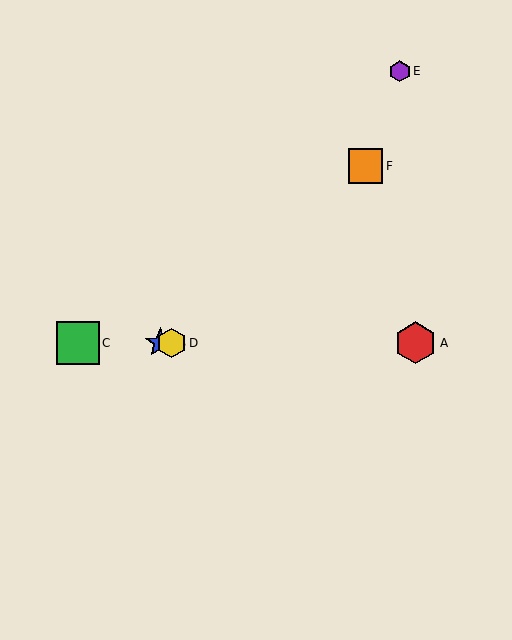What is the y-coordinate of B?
Object B is at y≈343.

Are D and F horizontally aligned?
No, D is at y≈343 and F is at y≈166.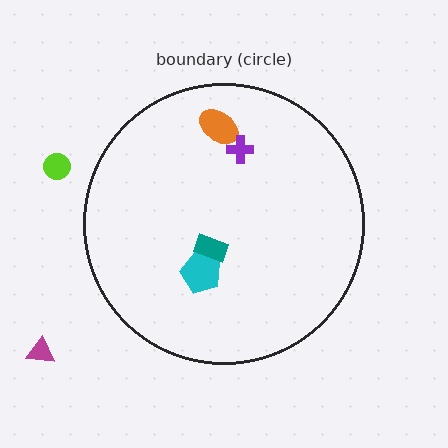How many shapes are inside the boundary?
4 inside, 2 outside.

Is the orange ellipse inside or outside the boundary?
Inside.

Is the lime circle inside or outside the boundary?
Outside.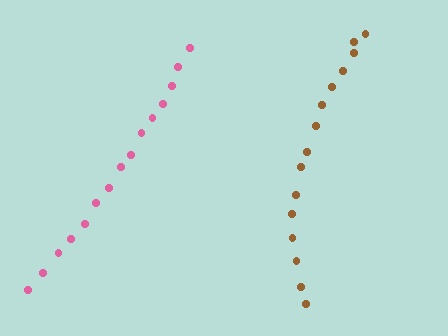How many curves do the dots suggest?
There are 2 distinct paths.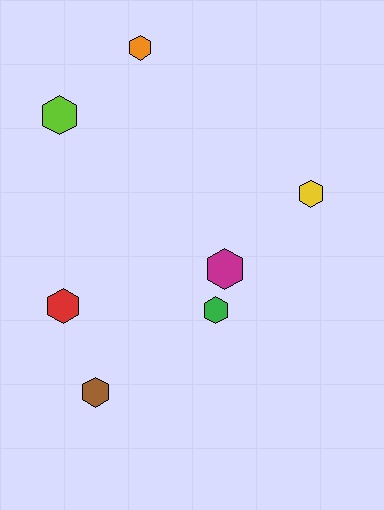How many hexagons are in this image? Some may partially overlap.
There are 7 hexagons.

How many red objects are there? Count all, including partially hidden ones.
There is 1 red object.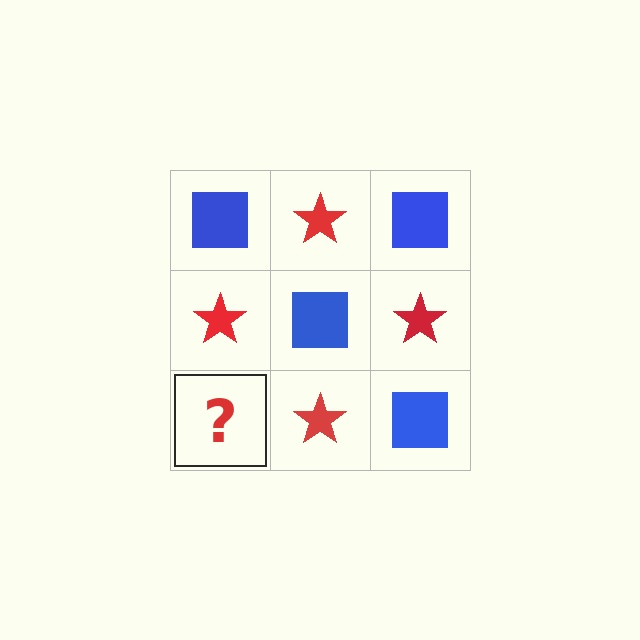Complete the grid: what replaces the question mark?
The question mark should be replaced with a blue square.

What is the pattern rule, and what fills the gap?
The rule is that it alternates blue square and red star in a checkerboard pattern. The gap should be filled with a blue square.